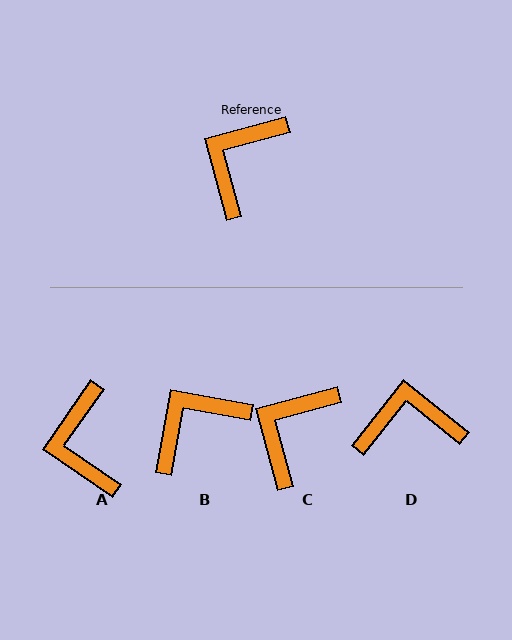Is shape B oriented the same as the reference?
No, it is off by about 25 degrees.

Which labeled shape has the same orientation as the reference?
C.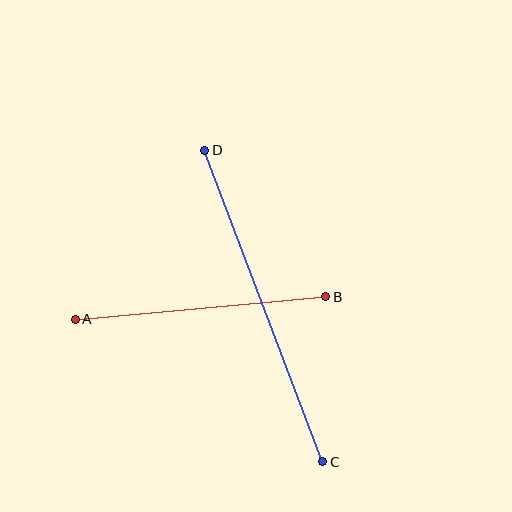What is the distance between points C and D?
The distance is approximately 333 pixels.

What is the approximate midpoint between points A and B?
The midpoint is at approximately (200, 308) pixels.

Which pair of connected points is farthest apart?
Points C and D are farthest apart.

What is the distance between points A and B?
The distance is approximately 252 pixels.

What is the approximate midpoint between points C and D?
The midpoint is at approximately (264, 306) pixels.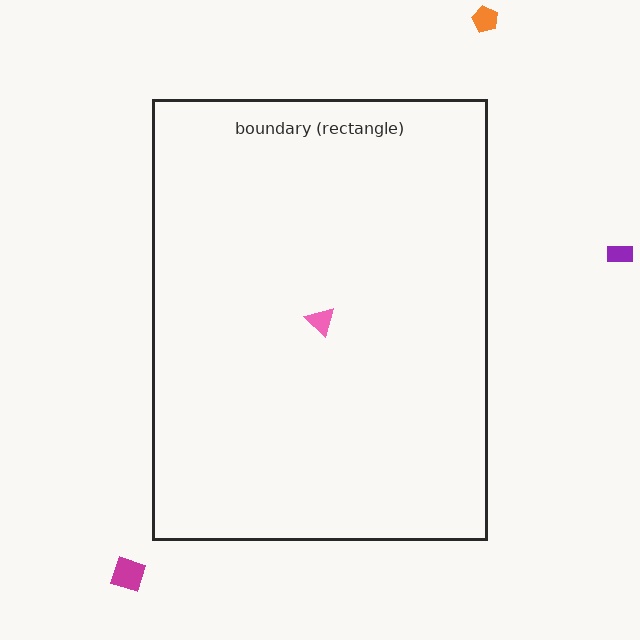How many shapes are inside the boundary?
1 inside, 3 outside.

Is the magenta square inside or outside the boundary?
Outside.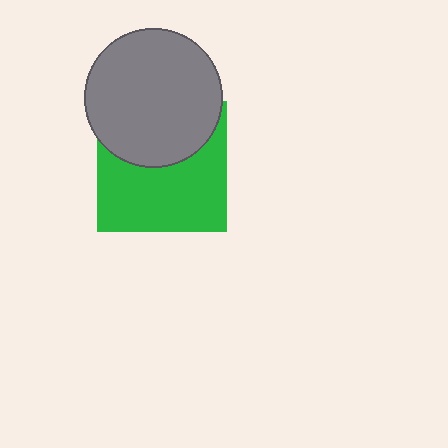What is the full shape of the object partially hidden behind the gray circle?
The partially hidden object is a green square.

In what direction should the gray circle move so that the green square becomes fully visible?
The gray circle should move up. That is the shortest direction to clear the overlap and leave the green square fully visible.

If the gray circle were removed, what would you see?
You would see the complete green square.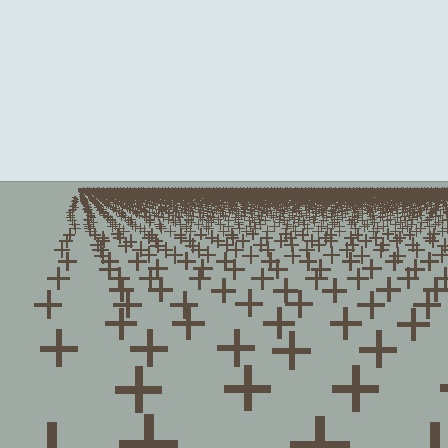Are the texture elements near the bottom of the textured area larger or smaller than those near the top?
Larger. Near the bottom, elements are closer to the viewer and appear at a bigger on-screen size.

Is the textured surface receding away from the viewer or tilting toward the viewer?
The surface is receding away from the viewer. Texture elements get smaller and denser toward the top.